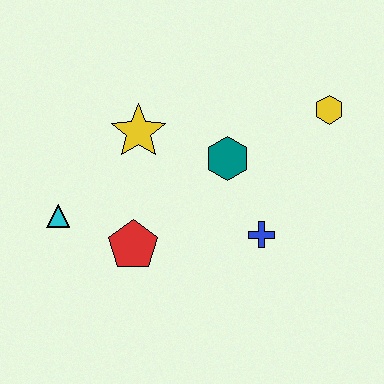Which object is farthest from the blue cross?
The cyan triangle is farthest from the blue cross.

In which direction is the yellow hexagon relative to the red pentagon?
The yellow hexagon is to the right of the red pentagon.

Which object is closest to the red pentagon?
The cyan triangle is closest to the red pentagon.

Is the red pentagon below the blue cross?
Yes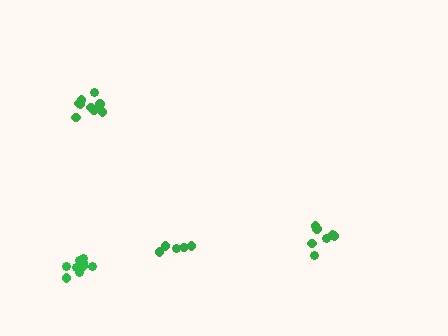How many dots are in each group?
Group 1: 7 dots, Group 2: 5 dots, Group 3: 9 dots, Group 4: 9 dots (30 total).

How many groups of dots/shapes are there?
There are 4 groups.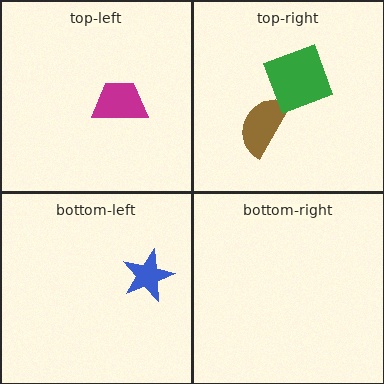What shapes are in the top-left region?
The magenta trapezoid.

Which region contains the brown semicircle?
The top-right region.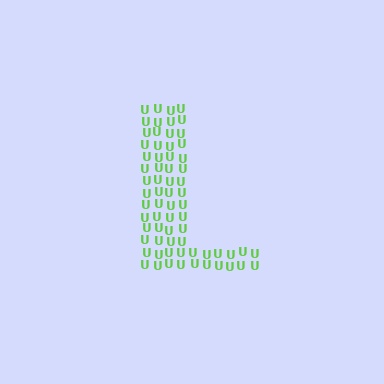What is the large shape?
The large shape is the letter L.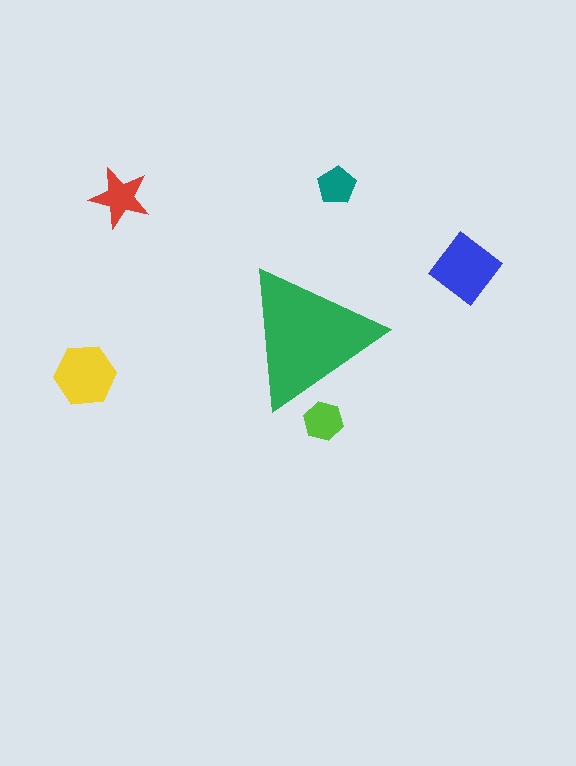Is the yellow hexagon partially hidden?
No, the yellow hexagon is fully visible.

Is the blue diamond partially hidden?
No, the blue diamond is fully visible.